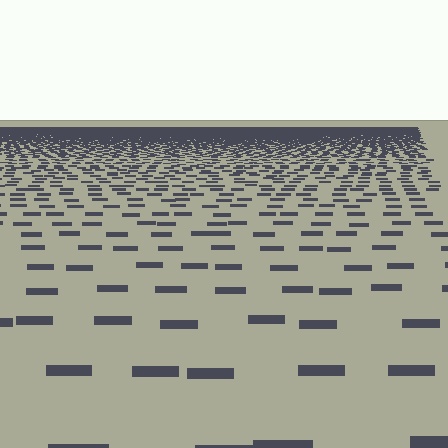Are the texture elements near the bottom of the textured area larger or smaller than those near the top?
Larger. Near the bottom, elements are closer to the viewer and appear at a bigger on-screen size.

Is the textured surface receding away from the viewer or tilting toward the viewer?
The surface is receding away from the viewer. Texture elements get smaller and denser toward the top.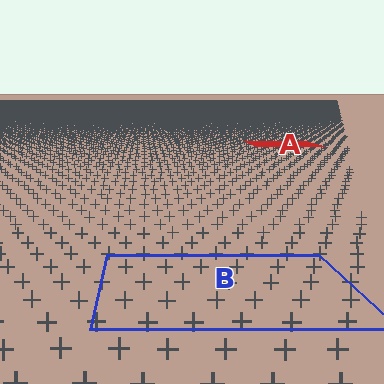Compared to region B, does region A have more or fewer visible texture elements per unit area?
Region A has more texture elements per unit area — they are packed more densely because it is farther away.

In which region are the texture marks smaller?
The texture marks are smaller in region A, because it is farther away.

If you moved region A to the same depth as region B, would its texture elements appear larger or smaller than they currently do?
They would appear larger. At a closer depth, the same texture elements are projected at a bigger on-screen size.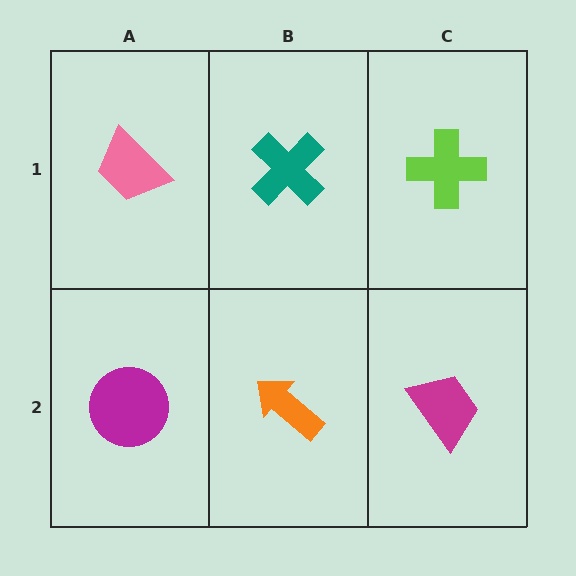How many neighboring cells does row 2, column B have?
3.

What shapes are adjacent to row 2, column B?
A teal cross (row 1, column B), a magenta circle (row 2, column A), a magenta trapezoid (row 2, column C).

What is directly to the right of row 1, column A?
A teal cross.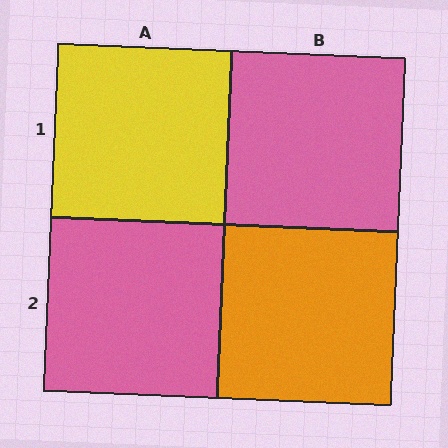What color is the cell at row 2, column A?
Pink.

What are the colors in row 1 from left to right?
Yellow, pink.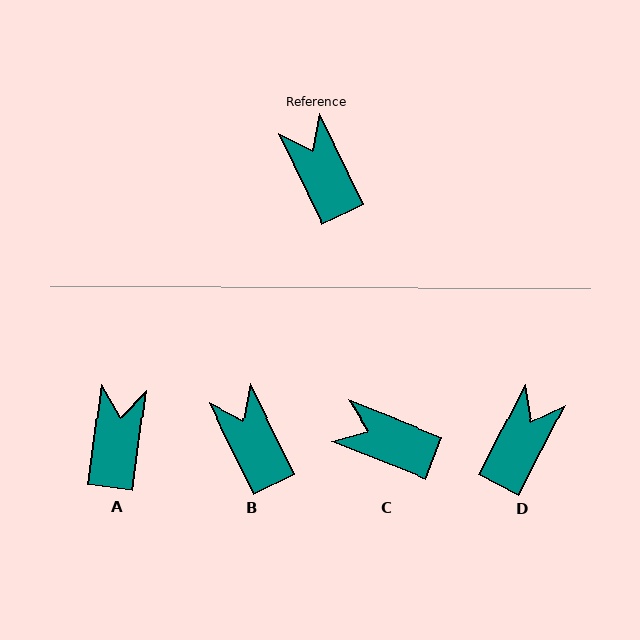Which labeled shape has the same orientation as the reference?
B.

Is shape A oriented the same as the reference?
No, it is off by about 34 degrees.